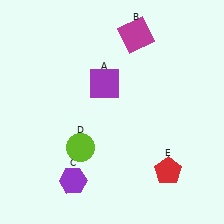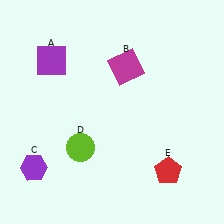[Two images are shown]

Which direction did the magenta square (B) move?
The magenta square (B) moved down.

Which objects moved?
The objects that moved are: the purple square (A), the magenta square (B), the purple hexagon (C).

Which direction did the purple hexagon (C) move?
The purple hexagon (C) moved left.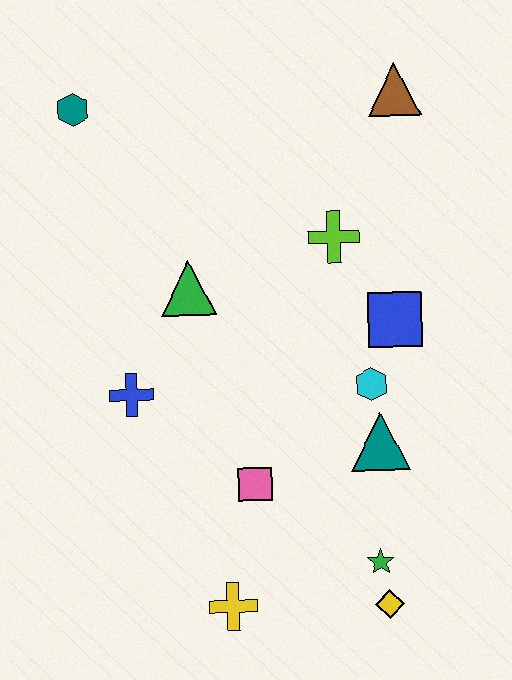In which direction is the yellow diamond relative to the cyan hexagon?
The yellow diamond is below the cyan hexagon.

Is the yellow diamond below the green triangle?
Yes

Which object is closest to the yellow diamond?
The green star is closest to the yellow diamond.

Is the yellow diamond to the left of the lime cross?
No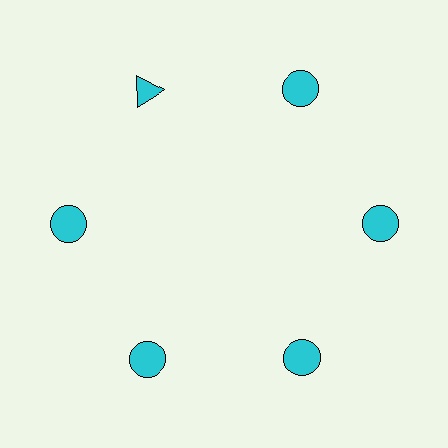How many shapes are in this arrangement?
There are 6 shapes arranged in a ring pattern.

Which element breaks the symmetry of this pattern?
The cyan triangle at roughly the 11 o'clock position breaks the symmetry. All other shapes are cyan circles.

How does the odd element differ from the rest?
It has a different shape: triangle instead of circle.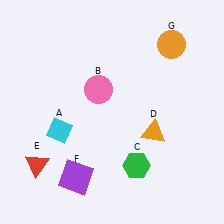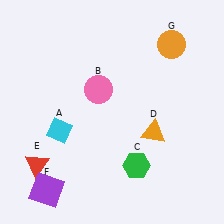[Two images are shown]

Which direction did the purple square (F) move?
The purple square (F) moved left.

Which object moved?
The purple square (F) moved left.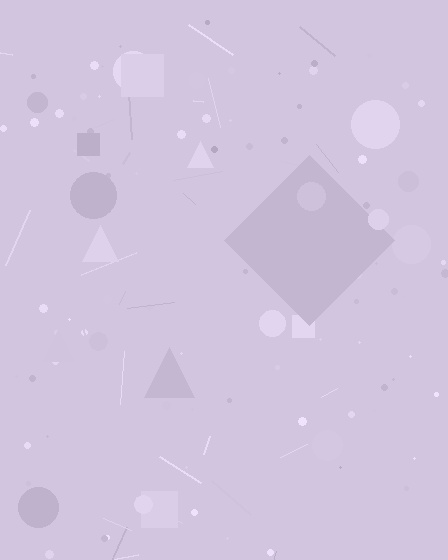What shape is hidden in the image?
A diamond is hidden in the image.